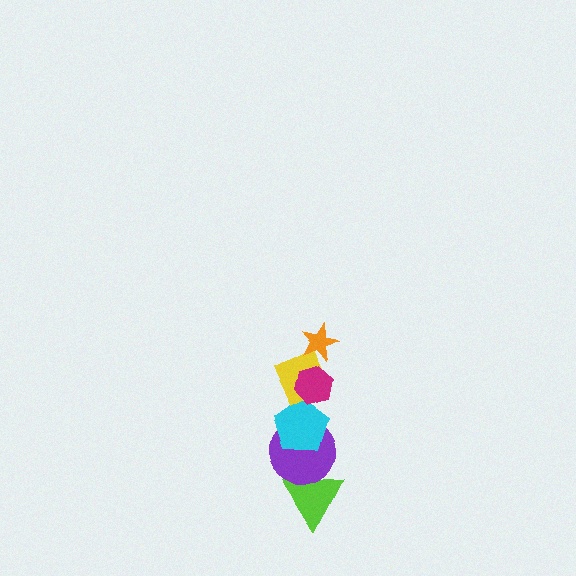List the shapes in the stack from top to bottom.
From top to bottom: the orange star, the magenta hexagon, the yellow diamond, the cyan pentagon, the purple circle, the lime triangle.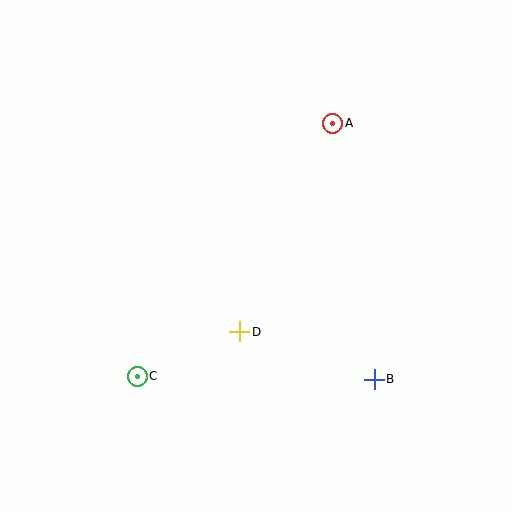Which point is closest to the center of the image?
Point D at (240, 332) is closest to the center.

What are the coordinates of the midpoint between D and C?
The midpoint between D and C is at (188, 354).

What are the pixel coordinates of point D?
Point D is at (240, 332).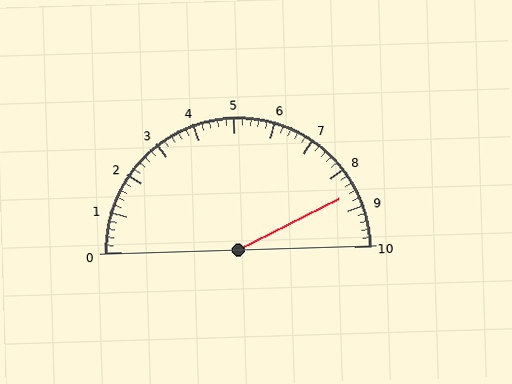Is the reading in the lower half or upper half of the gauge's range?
The reading is in the upper half of the range (0 to 10).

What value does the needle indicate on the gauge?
The needle indicates approximately 8.6.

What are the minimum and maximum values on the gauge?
The gauge ranges from 0 to 10.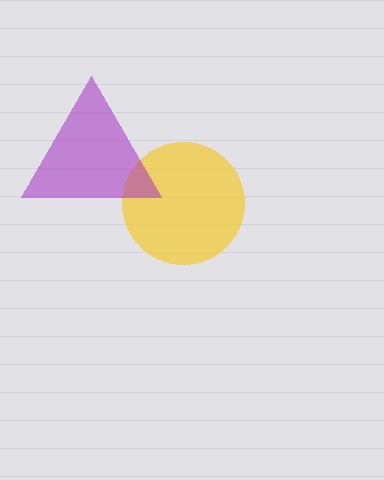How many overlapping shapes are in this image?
There are 2 overlapping shapes in the image.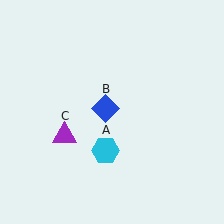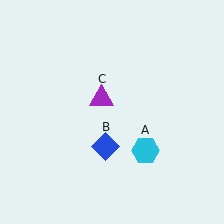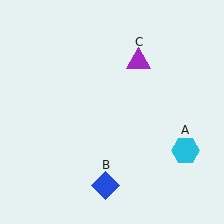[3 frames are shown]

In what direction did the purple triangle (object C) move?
The purple triangle (object C) moved up and to the right.